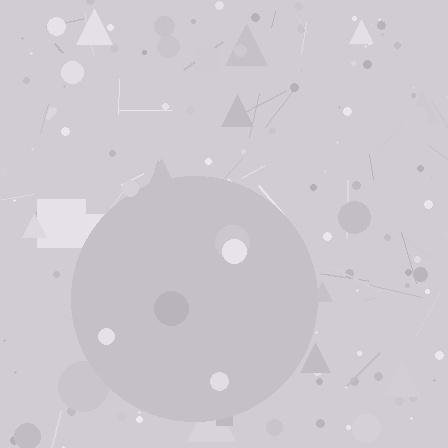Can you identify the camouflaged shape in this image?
The camouflaged shape is a circle.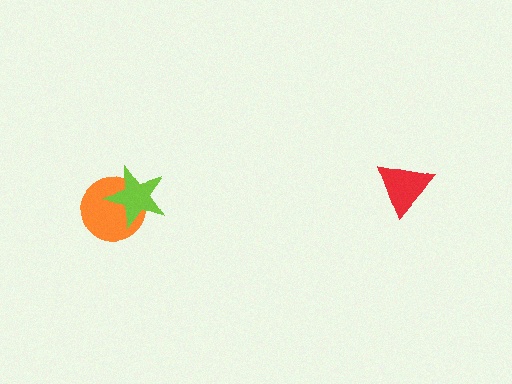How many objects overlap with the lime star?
1 object overlaps with the lime star.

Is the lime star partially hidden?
No, no other shape covers it.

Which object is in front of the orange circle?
The lime star is in front of the orange circle.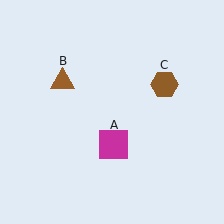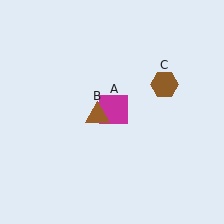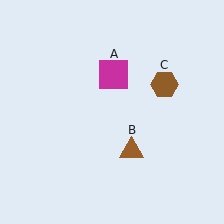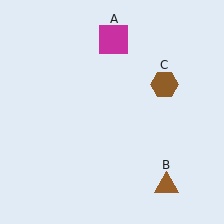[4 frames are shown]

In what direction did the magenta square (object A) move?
The magenta square (object A) moved up.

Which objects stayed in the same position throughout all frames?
Brown hexagon (object C) remained stationary.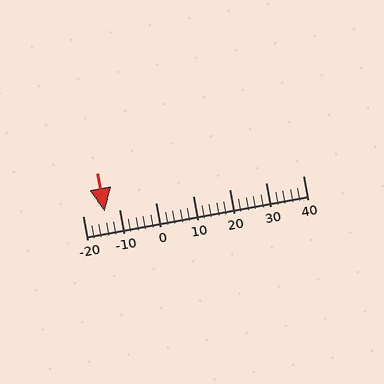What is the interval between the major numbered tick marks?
The major tick marks are spaced 10 units apart.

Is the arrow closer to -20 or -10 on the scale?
The arrow is closer to -10.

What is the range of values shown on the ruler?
The ruler shows values from -20 to 40.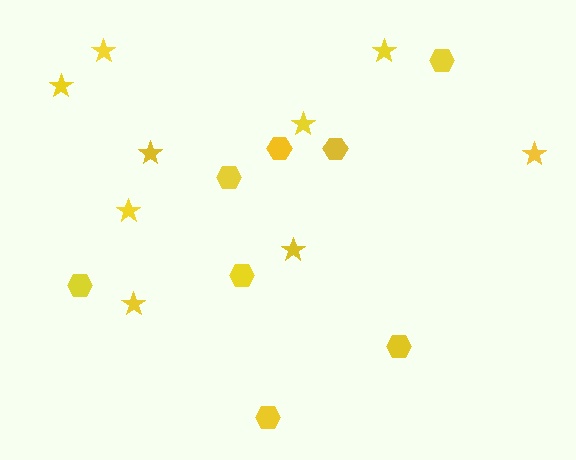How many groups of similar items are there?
There are 2 groups: one group of stars (9) and one group of hexagons (8).